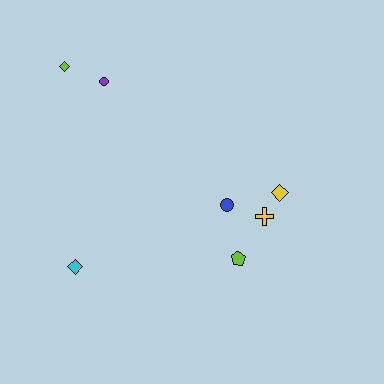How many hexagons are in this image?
There are no hexagons.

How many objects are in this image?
There are 7 objects.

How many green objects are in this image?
There are no green objects.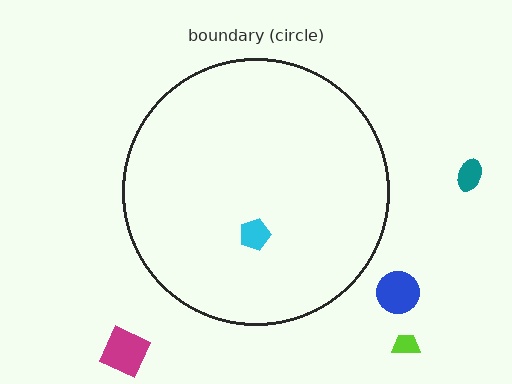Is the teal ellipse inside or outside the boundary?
Outside.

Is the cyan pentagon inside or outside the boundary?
Inside.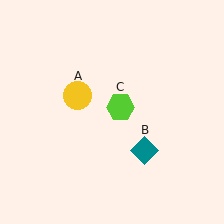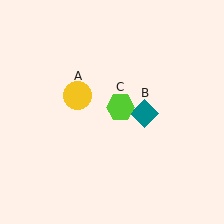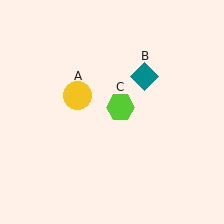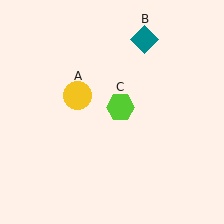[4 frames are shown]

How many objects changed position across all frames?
1 object changed position: teal diamond (object B).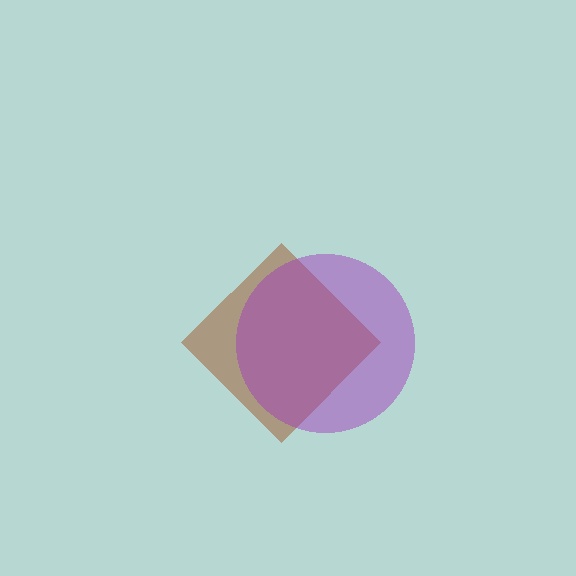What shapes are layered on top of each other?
The layered shapes are: a brown diamond, a purple circle.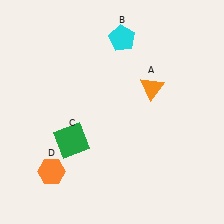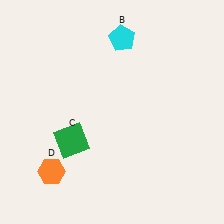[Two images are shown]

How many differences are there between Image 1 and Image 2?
There is 1 difference between the two images.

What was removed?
The orange triangle (A) was removed in Image 2.